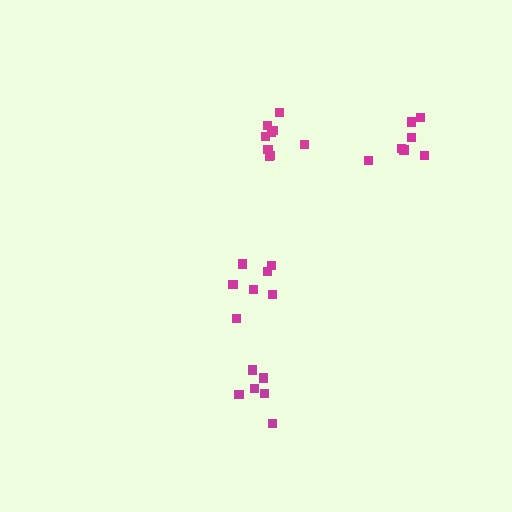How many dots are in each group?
Group 1: 7 dots, Group 2: 9 dots, Group 3: 6 dots, Group 4: 7 dots (29 total).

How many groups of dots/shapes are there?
There are 4 groups.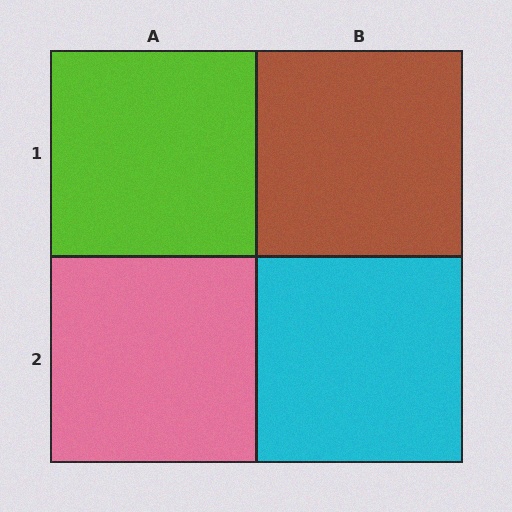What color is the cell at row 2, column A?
Pink.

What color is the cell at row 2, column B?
Cyan.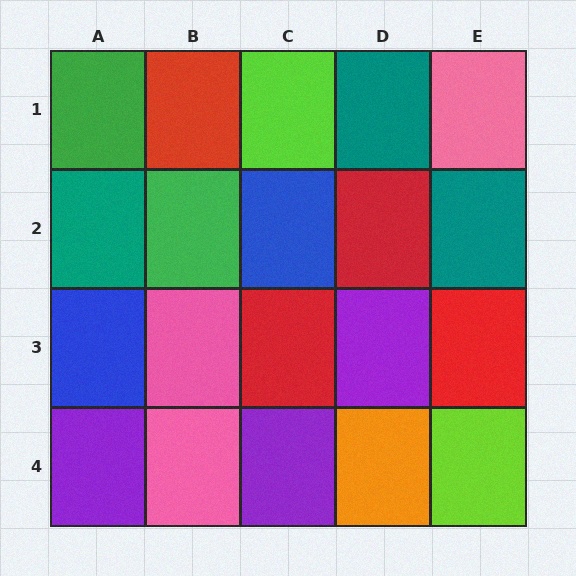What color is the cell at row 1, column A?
Green.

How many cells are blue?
2 cells are blue.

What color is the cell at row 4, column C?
Purple.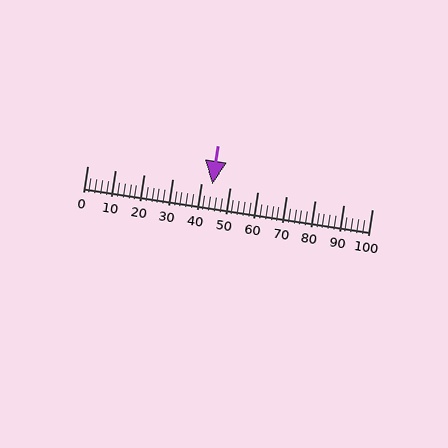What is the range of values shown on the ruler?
The ruler shows values from 0 to 100.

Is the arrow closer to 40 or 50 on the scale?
The arrow is closer to 40.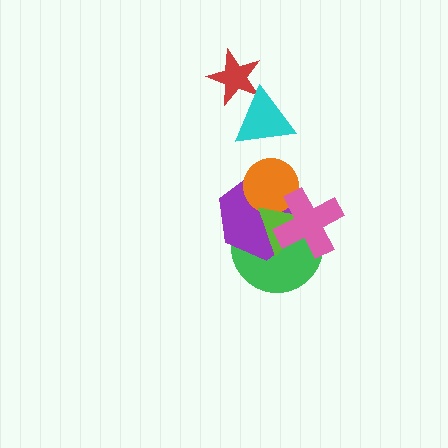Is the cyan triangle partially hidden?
No, no other shape covers it.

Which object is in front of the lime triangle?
The pink cross is in front of the lime triangle.